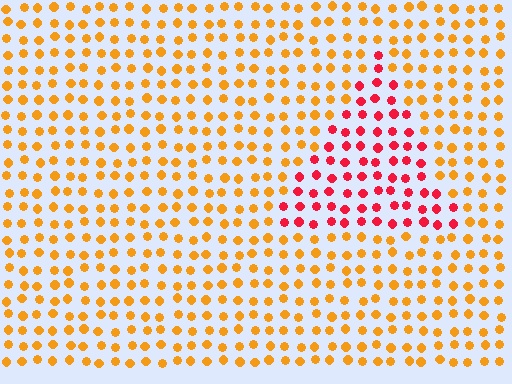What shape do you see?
I see a triangle.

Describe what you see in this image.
The image is filled with small orange elements in a uniform arrangement. A triangle-shaped region is visible where the elements are tinted to a slightly different hue, forming a subtle color boundary.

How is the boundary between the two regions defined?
The boundary is defined purely by a slight shift in hue (about 46 degrees). Spacing, size, and orientation are identical on both sides.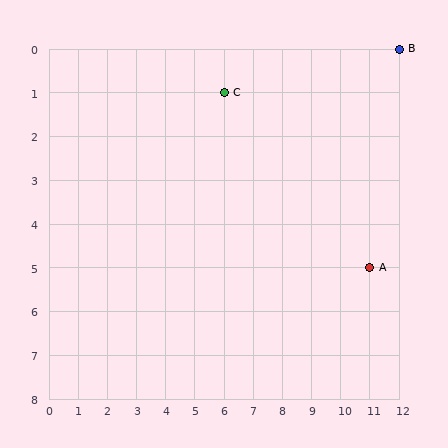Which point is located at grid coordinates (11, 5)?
Point A is at (11, 5).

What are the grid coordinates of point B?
Point B is at grid coordinates (12, 0).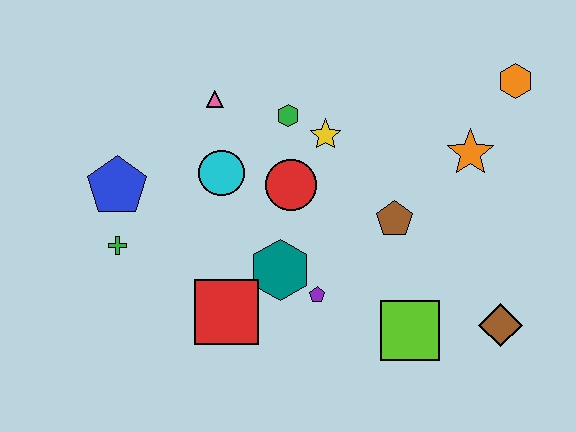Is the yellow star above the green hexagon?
No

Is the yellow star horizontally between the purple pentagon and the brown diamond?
Yes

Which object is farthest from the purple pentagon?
The orange hexagon is farthest from the purple pentagon.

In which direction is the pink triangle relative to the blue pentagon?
The pink triangle is to the right of the blue pentagon.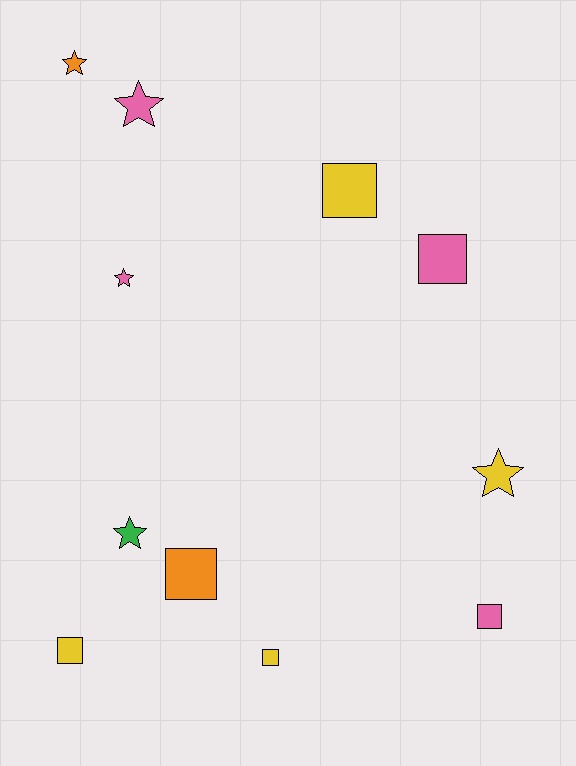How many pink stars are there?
There are 2 pink stars.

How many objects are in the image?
There are 11 objects.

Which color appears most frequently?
Pink, with 4 objects.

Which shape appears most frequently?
Square, with 6 objects.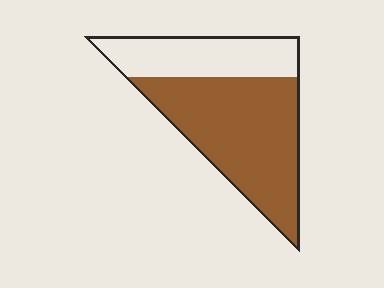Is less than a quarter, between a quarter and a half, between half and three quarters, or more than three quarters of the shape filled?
Between half and three quarters.